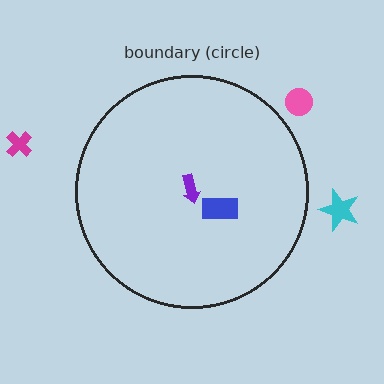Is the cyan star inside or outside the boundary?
Outside.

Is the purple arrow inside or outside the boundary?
Inside.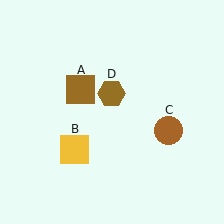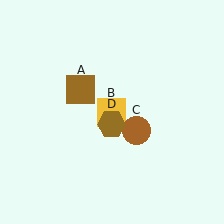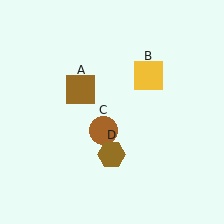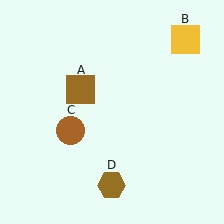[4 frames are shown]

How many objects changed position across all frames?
3 objects changed position: yellow square (object B), brown circle (object C), brown hexagon (object D).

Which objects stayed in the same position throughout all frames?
Brown square (object A) remained stationary.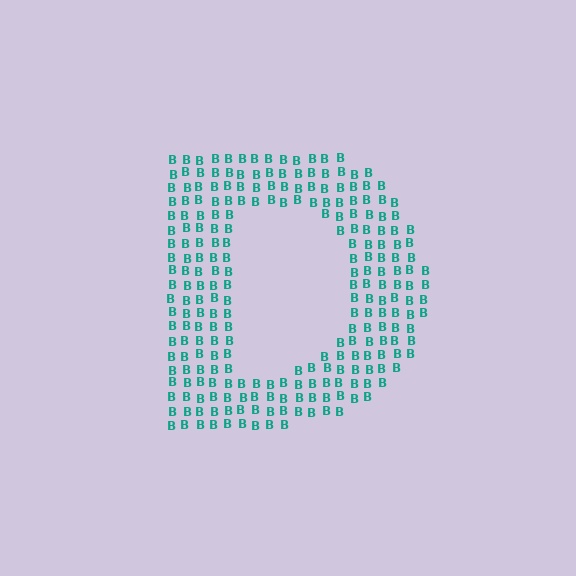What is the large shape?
The large shape is the letter D.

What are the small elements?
The small elements are letter B's.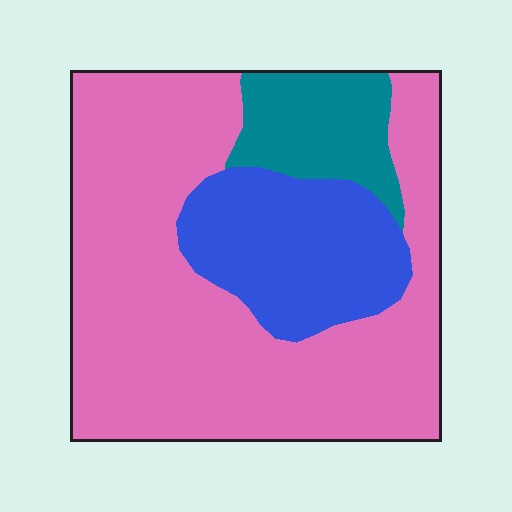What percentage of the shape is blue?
Blue covers 21% of the shape.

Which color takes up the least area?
Teal, at roughly 10%.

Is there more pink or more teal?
Pink.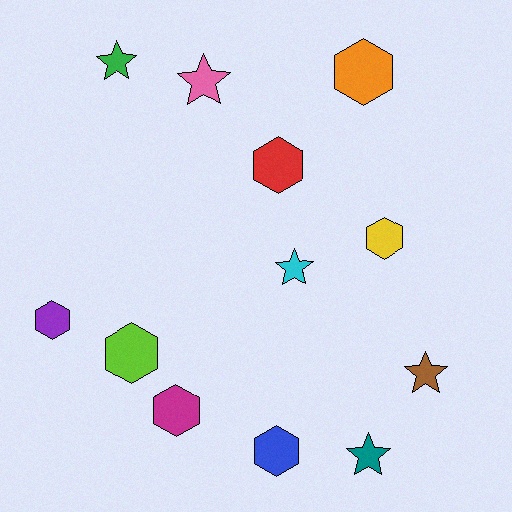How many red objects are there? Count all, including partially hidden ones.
There is 1 red object.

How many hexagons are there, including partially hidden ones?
There are 7 hexagons.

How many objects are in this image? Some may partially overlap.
There are 12 objects.